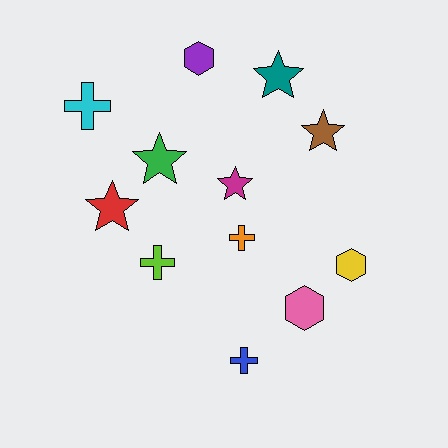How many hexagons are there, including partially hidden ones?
There are 3 hexagons.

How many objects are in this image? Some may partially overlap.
There are 12 objects.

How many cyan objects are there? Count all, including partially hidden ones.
There is 1 cyan object.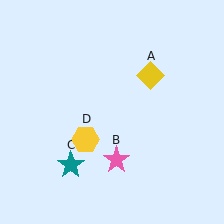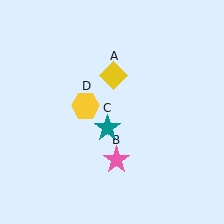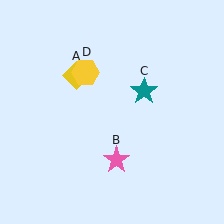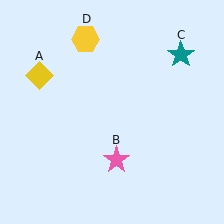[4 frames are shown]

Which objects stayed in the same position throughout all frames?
Pink star (object B) remained stationary.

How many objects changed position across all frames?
3 objects changed position: yellow diamond (object A), teal star (object C), yellow hexagon (object D).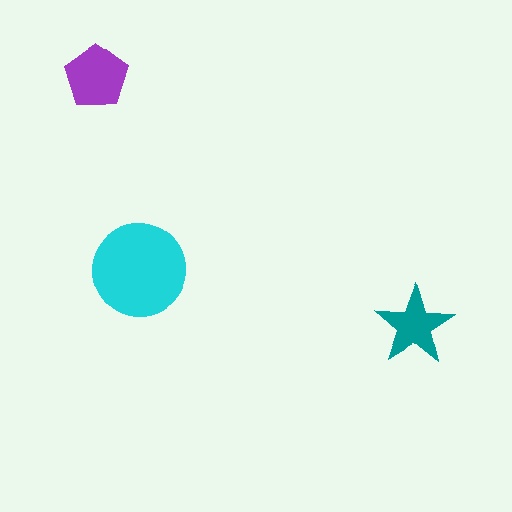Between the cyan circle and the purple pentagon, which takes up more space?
The cyan circle.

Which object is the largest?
The cyan circle.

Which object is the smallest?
The teal star.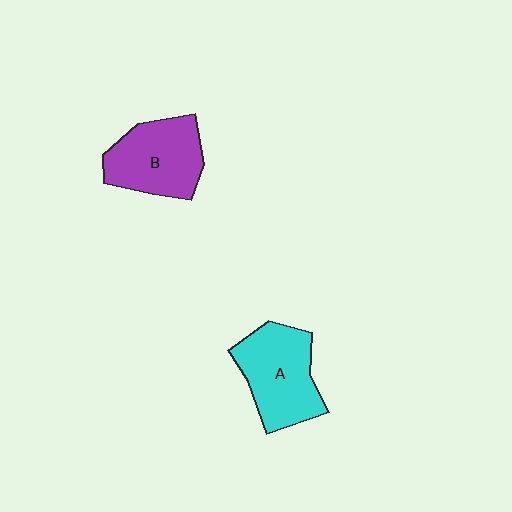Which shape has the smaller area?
Shape B (purple).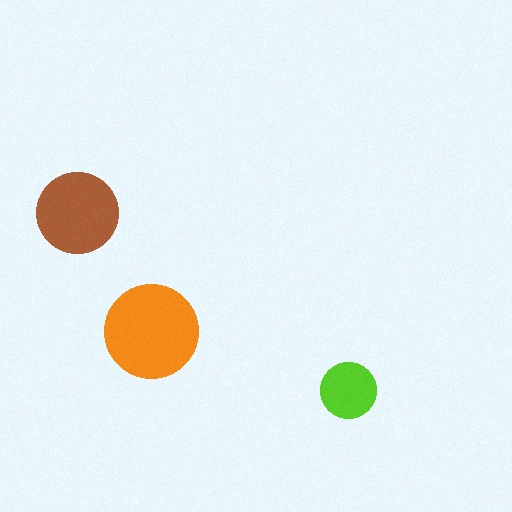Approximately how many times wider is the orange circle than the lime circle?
About 1.5 times wider.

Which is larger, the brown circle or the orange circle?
The orange one.